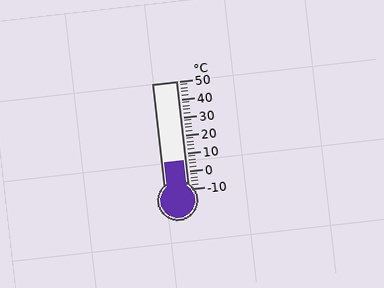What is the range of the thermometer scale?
The thermometer scale ranges from -10°C to 50°C.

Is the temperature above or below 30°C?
The temperature is below 30°C.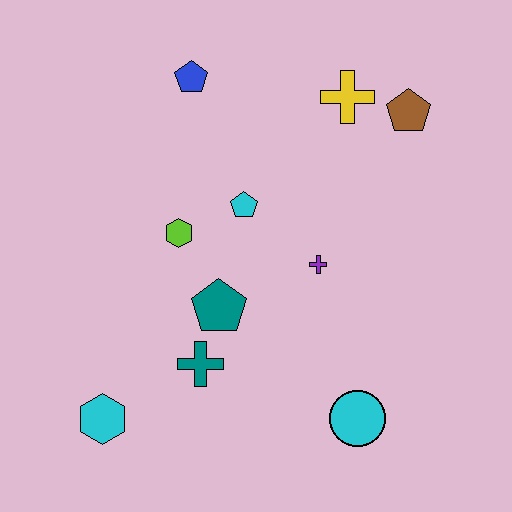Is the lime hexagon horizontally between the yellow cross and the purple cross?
No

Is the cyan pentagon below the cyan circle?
No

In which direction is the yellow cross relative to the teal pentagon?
The yellow cross is above the teal pentagon.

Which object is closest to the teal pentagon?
The teal cross is closest to the teal pentagon.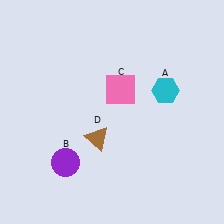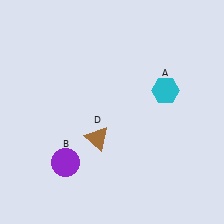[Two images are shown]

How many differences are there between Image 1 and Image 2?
There is 1 difference between the two images.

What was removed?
The pink square (C) was removed in Image 2.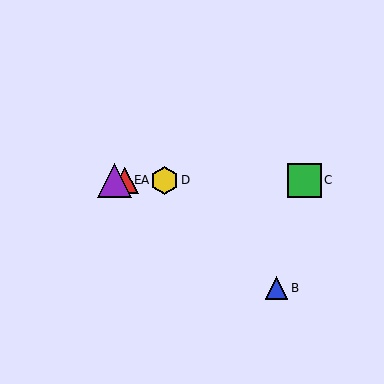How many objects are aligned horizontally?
4 objects (A, C, D, E) are aligned horizontally.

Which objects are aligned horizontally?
Objects A, C, D, E are aligned horizontally.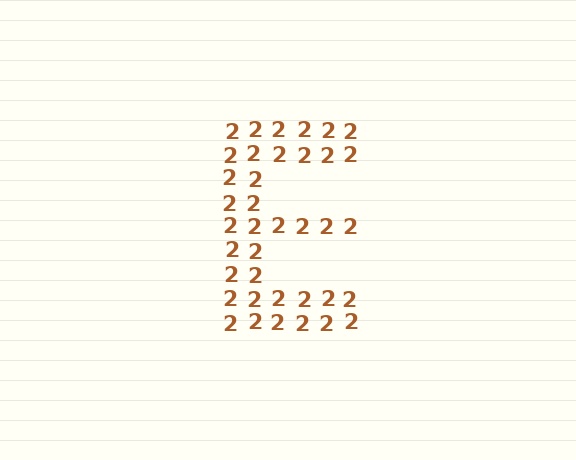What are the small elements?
The small elements are digit 2's.